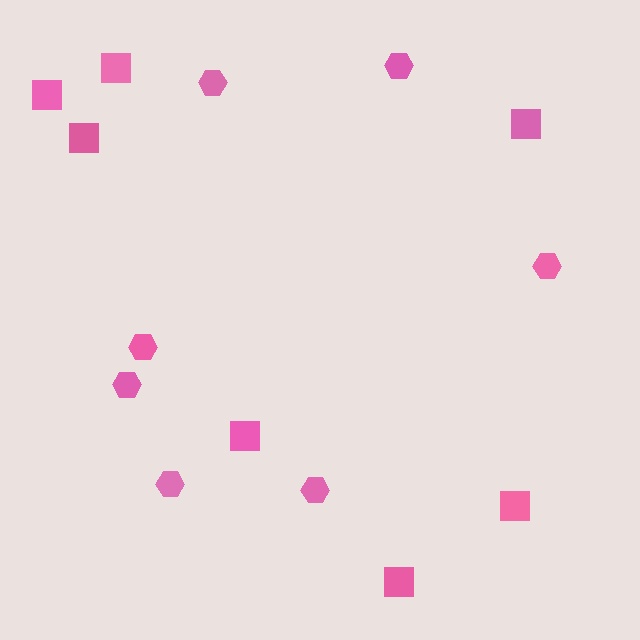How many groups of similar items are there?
There are 2 groups: one group of hexagons (7) and one group of squares (7).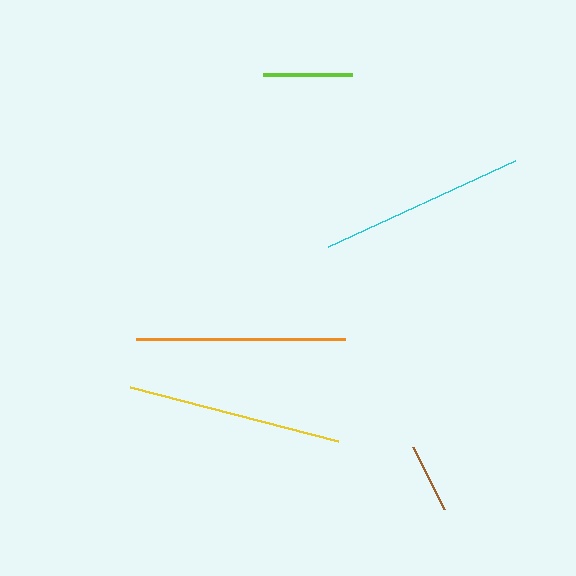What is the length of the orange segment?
The orange segment is approximately 209 pixels long.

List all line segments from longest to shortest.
From longest to shortest: yellow, orange, cyan, lime, brown.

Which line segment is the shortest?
The brown line is the shortest at approximately 69 pixels.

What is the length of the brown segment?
The brown segment is approximately 69 pixels long.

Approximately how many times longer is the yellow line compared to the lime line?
The yellow line is approximately 2.4 times the length of the lime line.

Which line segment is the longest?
The yellow line is the longest at approximately 214 pixels.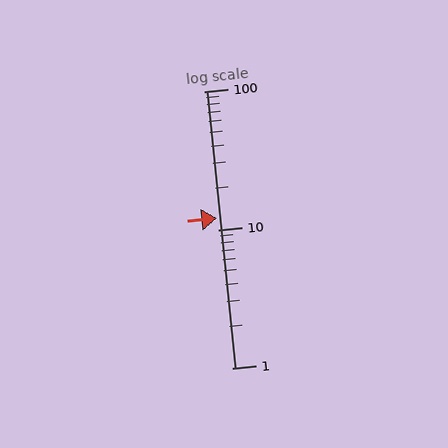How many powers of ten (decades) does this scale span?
The scale spans 2 decades, from 1 to 100.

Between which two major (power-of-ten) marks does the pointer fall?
The pointer is between 10 and 100.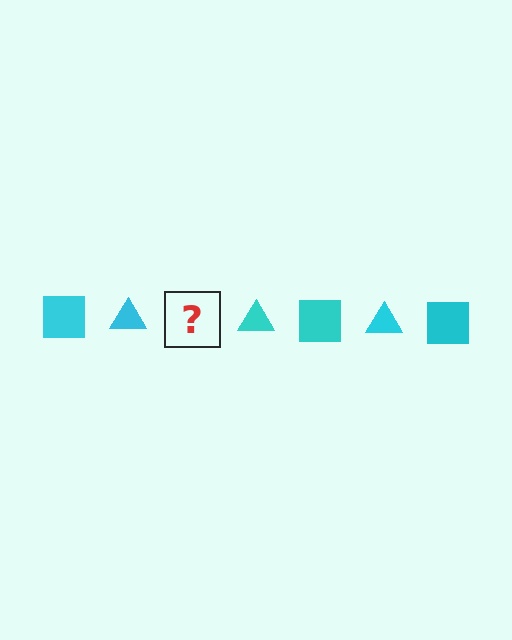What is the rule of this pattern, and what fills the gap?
The rule is that the pattern cycles through square, triangle shapes in cyan. The gap should be filled with a cyan square.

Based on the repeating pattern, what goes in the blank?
The blank should be a cyan square.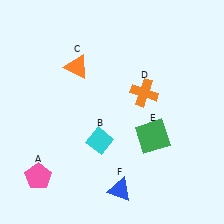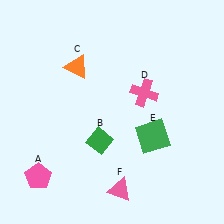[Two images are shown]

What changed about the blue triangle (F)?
In Image 1, F is blue. In Image 2, it changed to pink.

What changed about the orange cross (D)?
In Image 1, D is orange. In Image 2, it changed to pink.